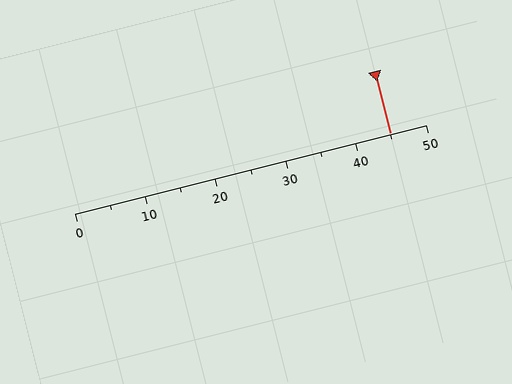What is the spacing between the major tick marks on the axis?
The major ticks are spaced 10 apart.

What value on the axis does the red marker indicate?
The marker indicates approximately 45.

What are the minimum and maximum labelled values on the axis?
The axis runs from 0 to 50.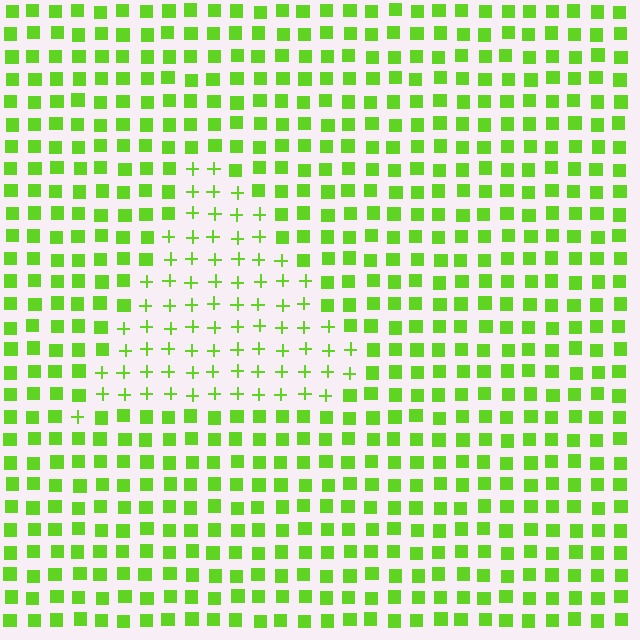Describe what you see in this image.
The image is filled with small lime elements arranged in a uniform grid. A triangle-shaped region contains plus signs, while the surrounding area contains squares. The boundary is defined purely by the change in element shape.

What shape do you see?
I see a triangle.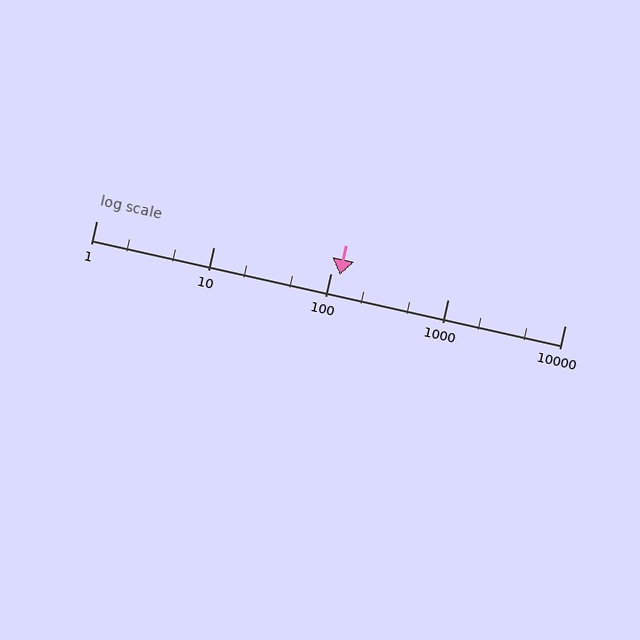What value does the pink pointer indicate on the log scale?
The pointer indicates approximately 120.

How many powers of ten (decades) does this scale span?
The scale spans 4 decades, from 1 to 10000.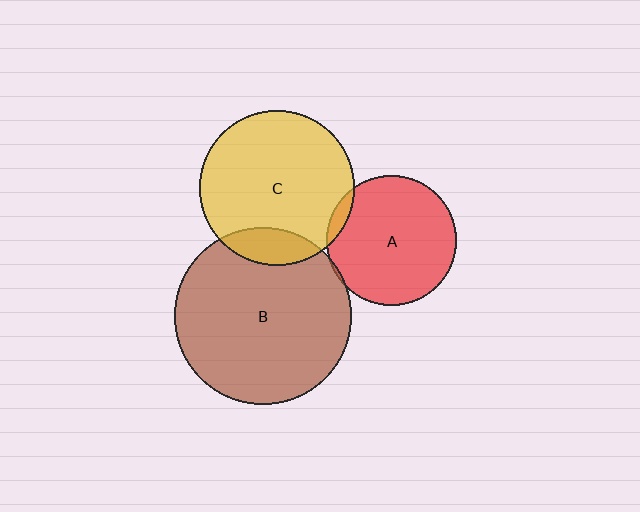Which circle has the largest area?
Circle B (brown).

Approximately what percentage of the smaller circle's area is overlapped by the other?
Approximately 15%.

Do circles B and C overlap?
Yes.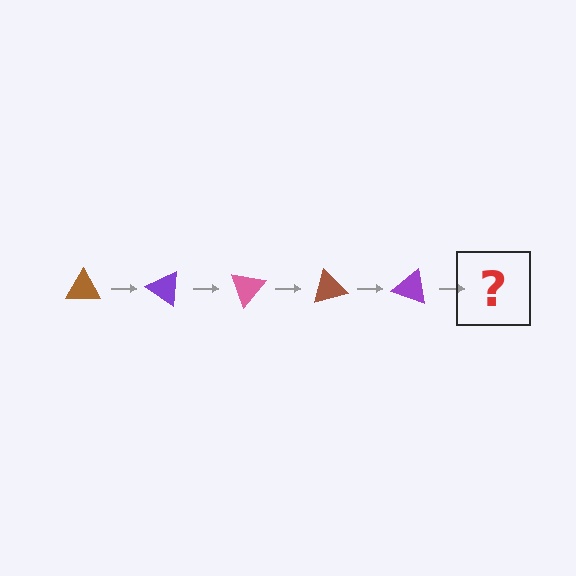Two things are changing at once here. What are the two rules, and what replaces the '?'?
The two rules are that it rotates 35 degrees each step and the color cycles through brown, purple, and pink. The '?' should be a pink triangle, rotated 175 degrees from the start.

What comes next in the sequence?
The next element should be a pink triangle, rotated 175 degrees from the start.